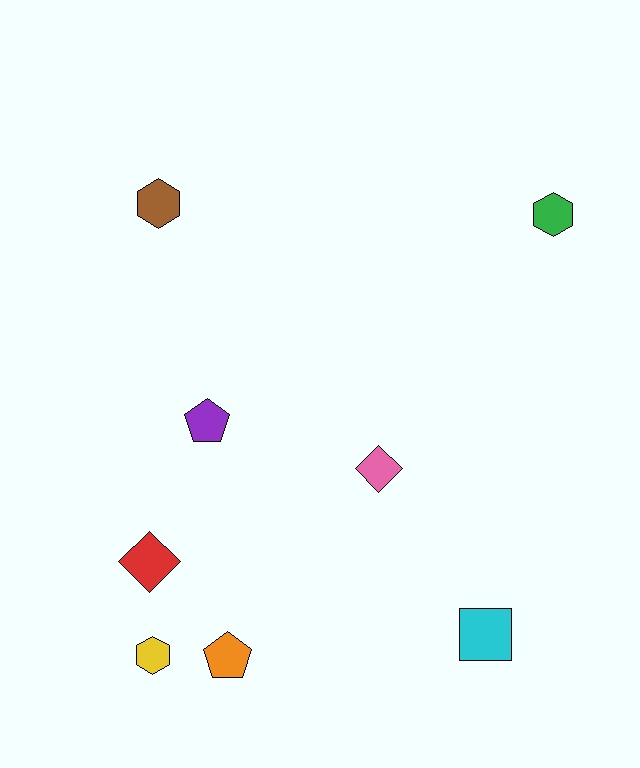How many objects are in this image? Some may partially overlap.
There are 8 objects.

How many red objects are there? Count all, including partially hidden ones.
There is 1 red object.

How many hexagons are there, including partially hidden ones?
There are 3 hexagons.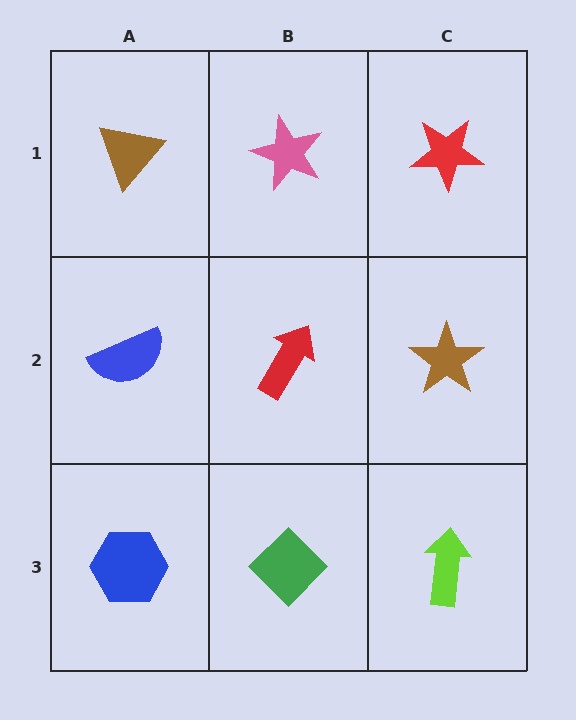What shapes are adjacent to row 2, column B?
A pink star (row 1, column B), a green diamond (row 3, column B), a blue semicircle (row 2, column A), a brown star (row 2, column C).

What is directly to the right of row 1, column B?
A red star.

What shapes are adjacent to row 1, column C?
A brown star (row 2, column C), a pink star (row 1, column B).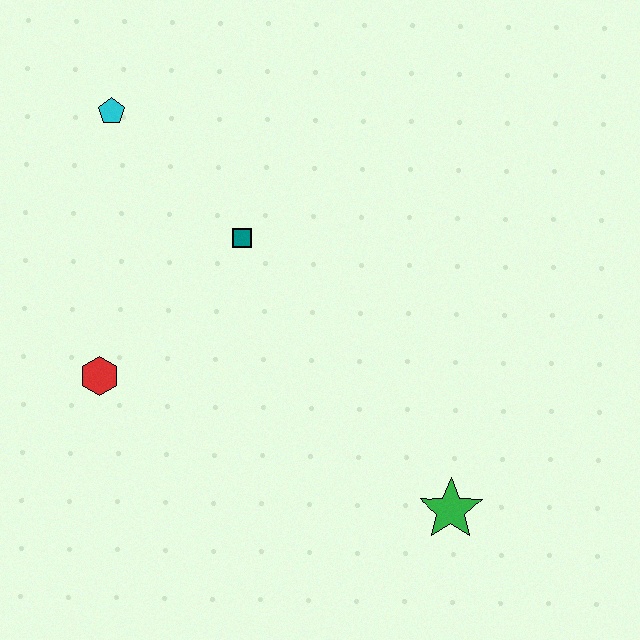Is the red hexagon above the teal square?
No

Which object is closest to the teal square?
The cyan pentagon is closest to the teal square.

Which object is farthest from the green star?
The cyan pentagon is farthest from the green star.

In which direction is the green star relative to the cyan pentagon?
The green star is below the cyan pentagon.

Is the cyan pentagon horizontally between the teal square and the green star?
No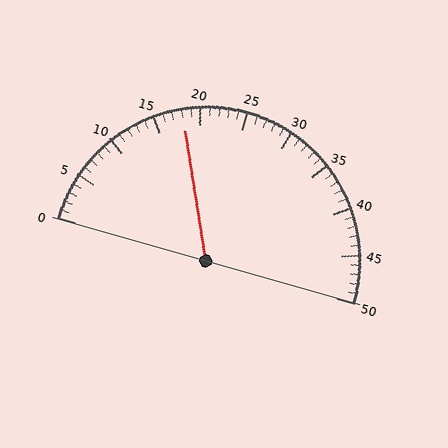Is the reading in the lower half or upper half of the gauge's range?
The reading is in the lower half of the range (0 to 50).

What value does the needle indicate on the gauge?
The needle indicates approximately 18.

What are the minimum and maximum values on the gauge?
The gauge ranges from 0 to 50.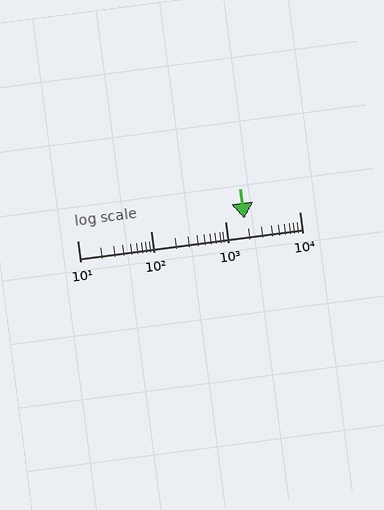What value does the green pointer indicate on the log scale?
The pointer indicates approximately 1800.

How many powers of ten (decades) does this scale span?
The scale spans 3 decades, from 10 to 10000.